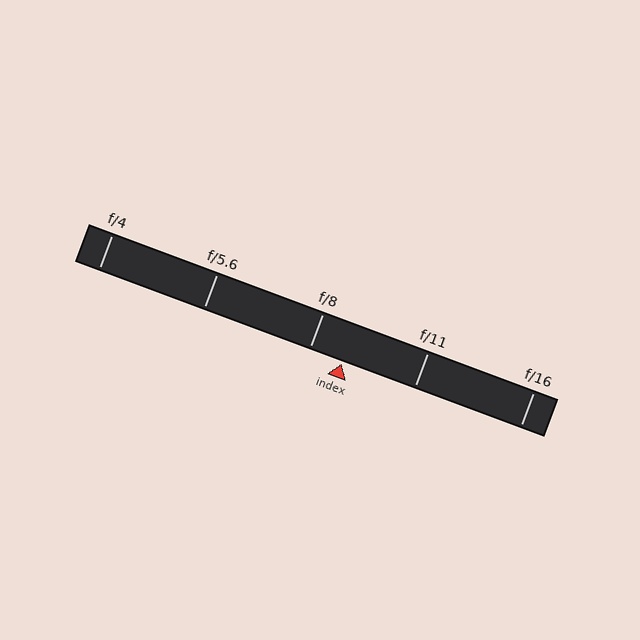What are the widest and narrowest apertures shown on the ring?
The widest aperture shown is f/4 and the narrowest is f/16.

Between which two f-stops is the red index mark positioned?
The index mark is between f/8 and f/11.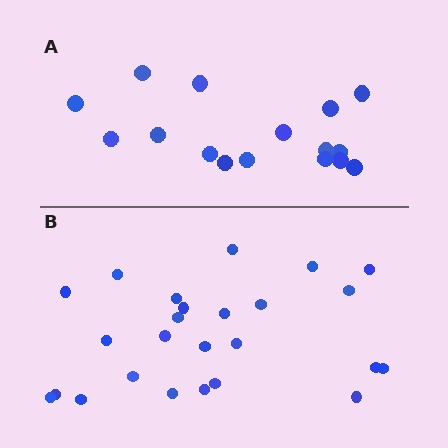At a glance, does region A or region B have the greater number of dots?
Region B (the bottom region) has more dots.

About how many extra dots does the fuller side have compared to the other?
Region B has roughly 8 or so more dots than region A.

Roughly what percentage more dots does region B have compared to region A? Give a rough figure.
About 55% more.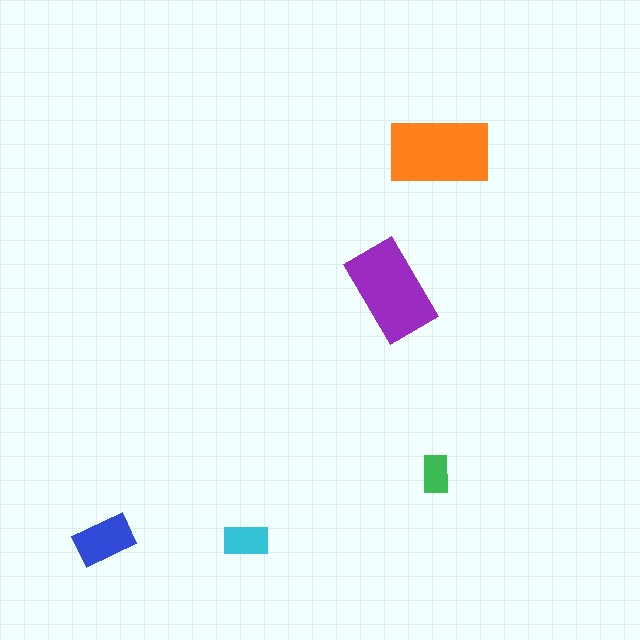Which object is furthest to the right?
The orange rectangle is rightmost.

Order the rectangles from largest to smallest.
the orange one, the purple one, the blue one, the cyan one, the green one.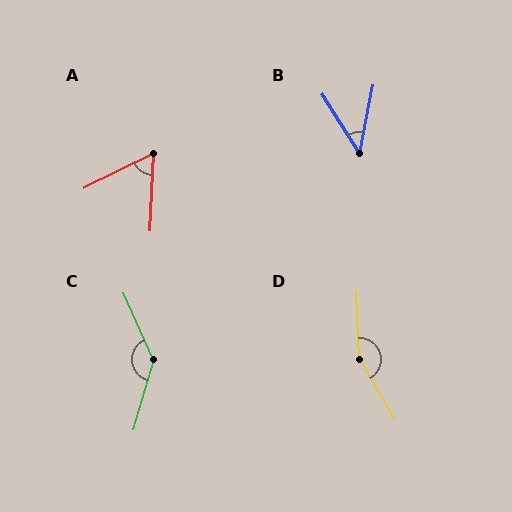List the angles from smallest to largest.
B (44°), A (61°), C (140°), D (152°).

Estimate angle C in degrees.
Approximately 140 degrees.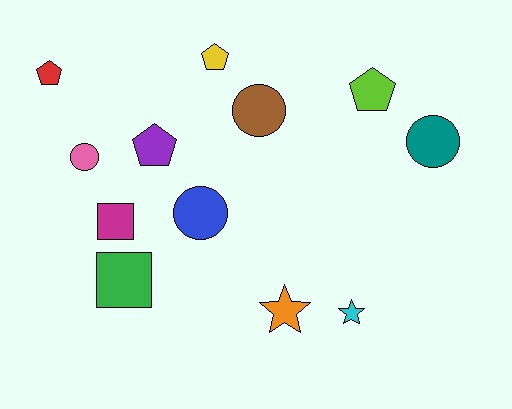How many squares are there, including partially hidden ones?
There are 2 squares.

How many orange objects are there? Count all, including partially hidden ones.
There is 1 orange object.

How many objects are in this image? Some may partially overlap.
There are 12 objects.